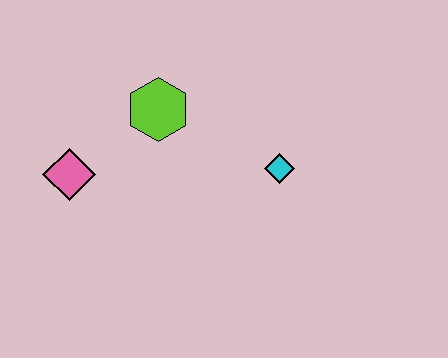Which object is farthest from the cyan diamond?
The pink diamond is farthest from the cyan diamond.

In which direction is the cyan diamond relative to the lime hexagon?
The cyan diamond is to the right of the lime hexagon.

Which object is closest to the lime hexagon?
The pink diamond is closest to the lime hexagon.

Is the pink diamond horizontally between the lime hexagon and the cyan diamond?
No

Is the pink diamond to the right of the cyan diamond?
No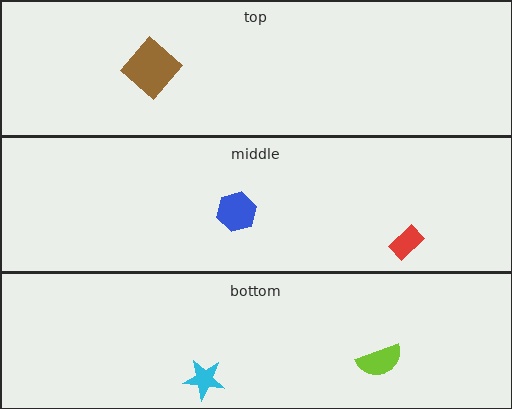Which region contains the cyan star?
The bottom region.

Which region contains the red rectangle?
The middle region.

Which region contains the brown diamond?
The top region.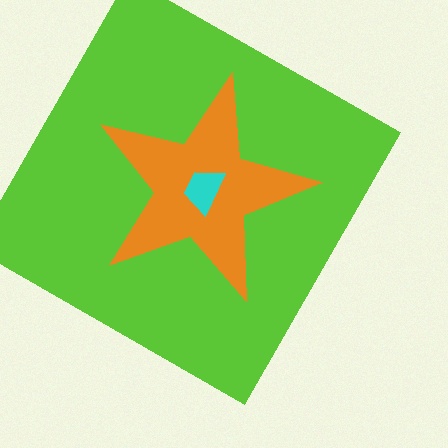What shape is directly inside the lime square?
The orange star.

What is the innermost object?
The cyan trapezoid.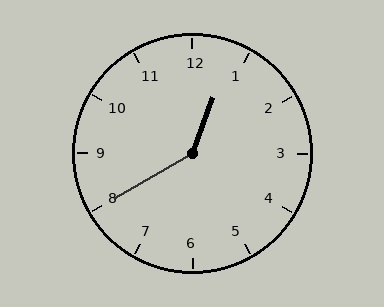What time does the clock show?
12:40.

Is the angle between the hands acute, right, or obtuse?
It is obtuse.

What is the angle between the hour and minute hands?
Approximately 140 degrees.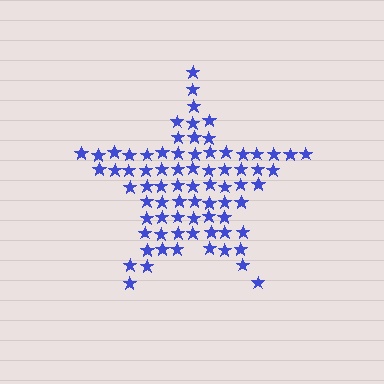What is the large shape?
The large shape is a star.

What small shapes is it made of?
It is made of small stars.